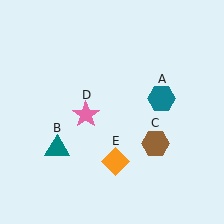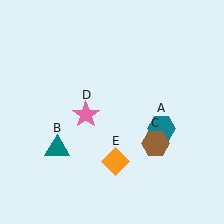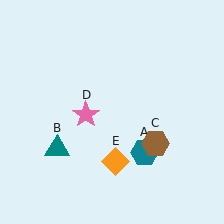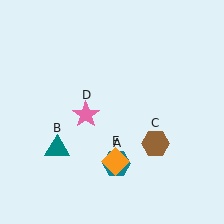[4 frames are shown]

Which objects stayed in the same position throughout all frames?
Teal triangle (object B) and brown hexagon (object C) and pink star (object D) and orange diamond (object E) remained stationary.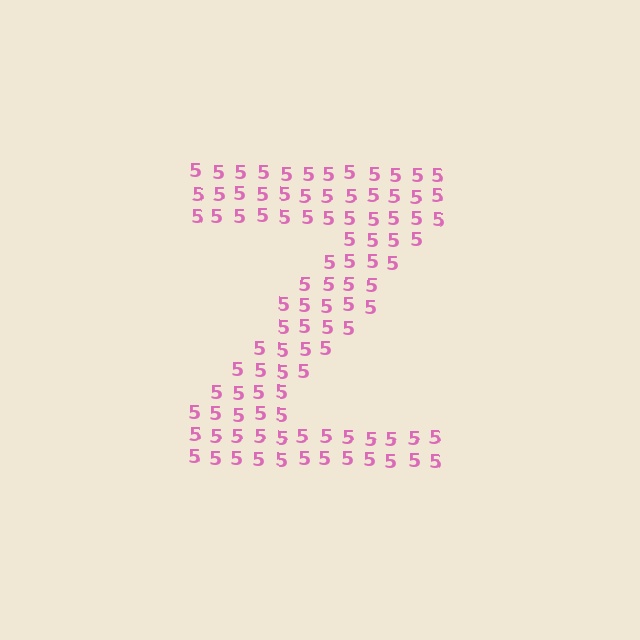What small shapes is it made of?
It is made of small digit 5's.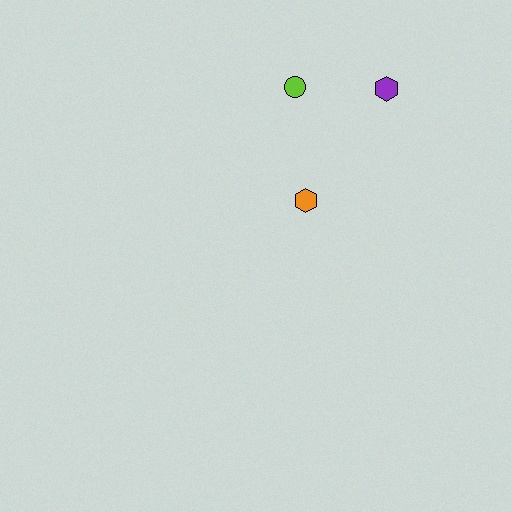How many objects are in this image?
There are 3 objects.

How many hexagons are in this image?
There are 2 hexagons.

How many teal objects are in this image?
There are no teal objects.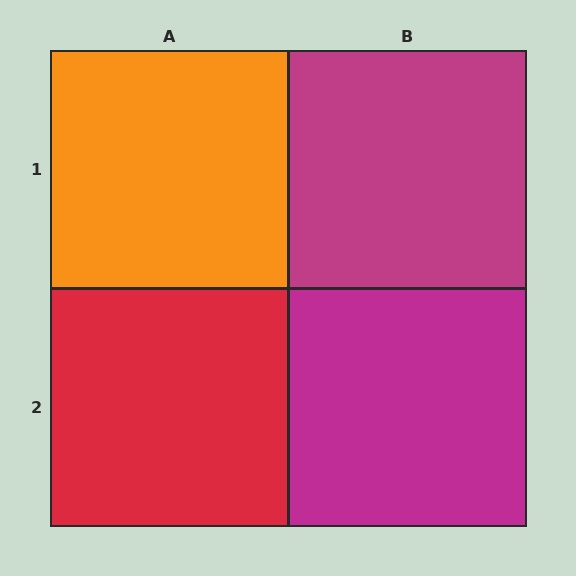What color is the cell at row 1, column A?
Orange.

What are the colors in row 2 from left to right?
Red, magenta.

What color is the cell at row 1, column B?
Magenta.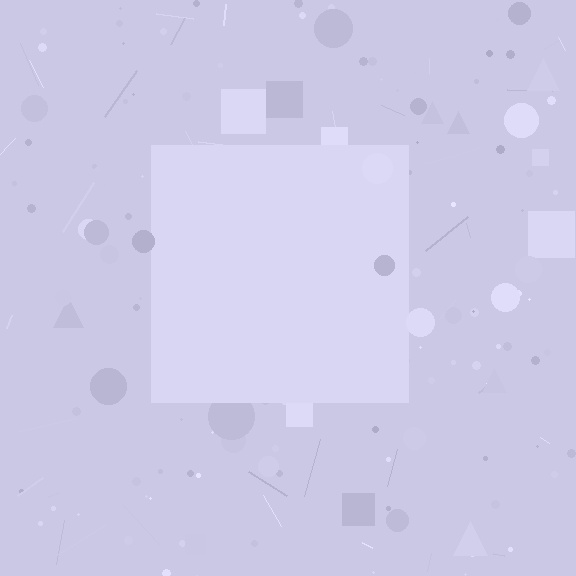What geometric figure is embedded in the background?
A square is embedded in the background.